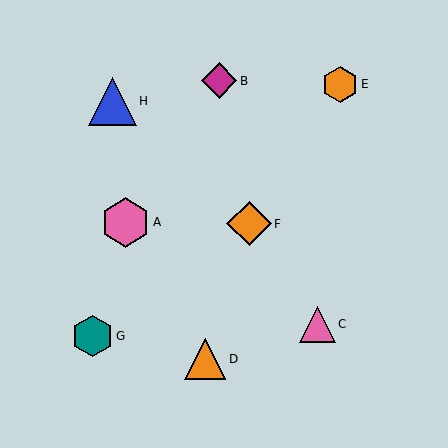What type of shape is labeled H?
Shape H is a blue triangle.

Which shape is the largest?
The pink hexagon (labeled A) is the largest.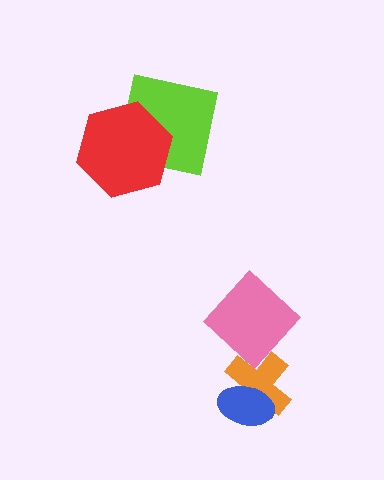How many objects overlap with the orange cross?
1 object overlaps with the orange cross.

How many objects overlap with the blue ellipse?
1 object overlaps with the blue ellipse.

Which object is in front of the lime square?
The red hexagon is in front of the lime square.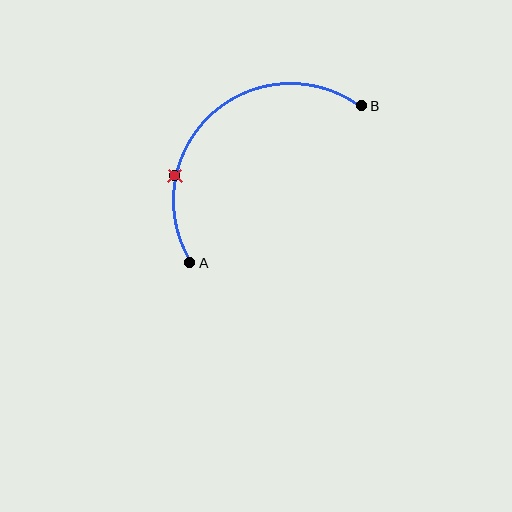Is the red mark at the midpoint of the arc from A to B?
No. The red mark lies on the arc but is closer to endpoint A. The arc midpoint would be at the point on the curve equidistant along the arc from both A and B.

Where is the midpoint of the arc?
The arc midpoint is the point on the curve farthest from the straight line joining A and B. It sits above and to the left of that line.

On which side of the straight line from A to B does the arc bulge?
The arc bulges above and to the left of the straight line connecting A and B.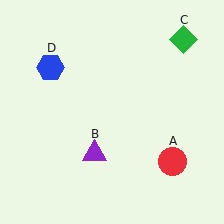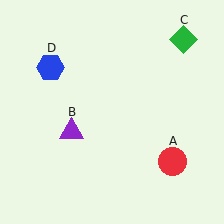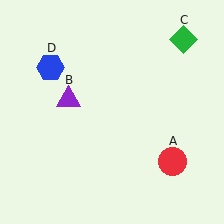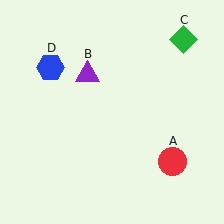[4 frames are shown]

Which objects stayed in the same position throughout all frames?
Red circle (object A) and green diamond (object C) and blue hexagon (object D) remained stationary.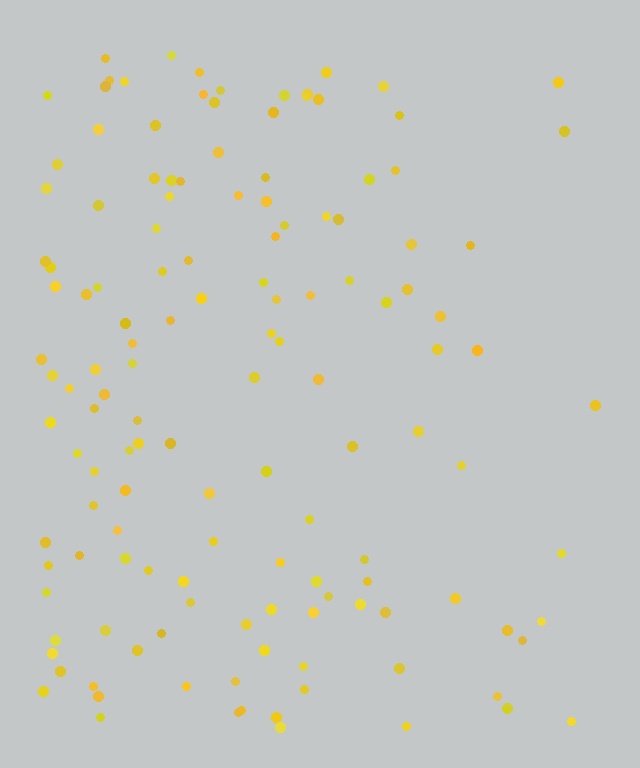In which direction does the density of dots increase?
From right to left, with the left side densest.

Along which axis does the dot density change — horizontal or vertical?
Horizontal.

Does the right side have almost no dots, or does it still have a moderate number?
Still a moderate number, just noticeably fewer than the left.